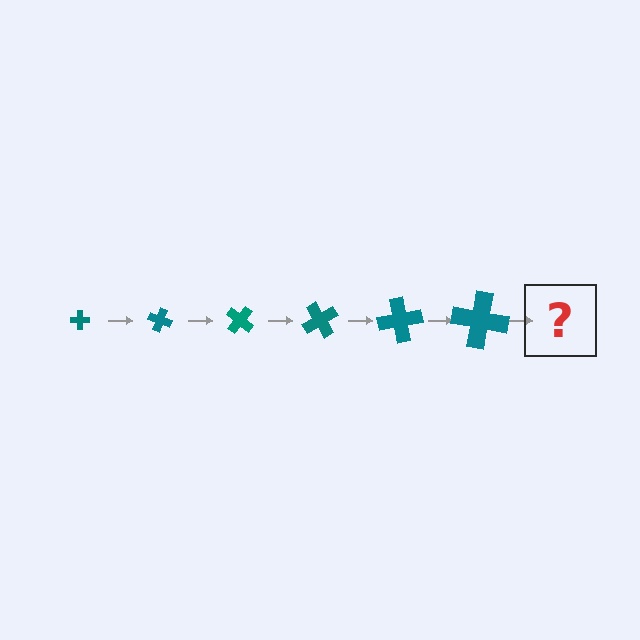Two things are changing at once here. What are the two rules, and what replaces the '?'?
The two rules are that the cross grows larger each step and it rotates 20 degrees each step. The '?' should be a cross, larger than the previous one and rotated 120 degrees from the start.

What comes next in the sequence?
The next element should be a cross, larger than the previous one and rotated 120 degrees from the start.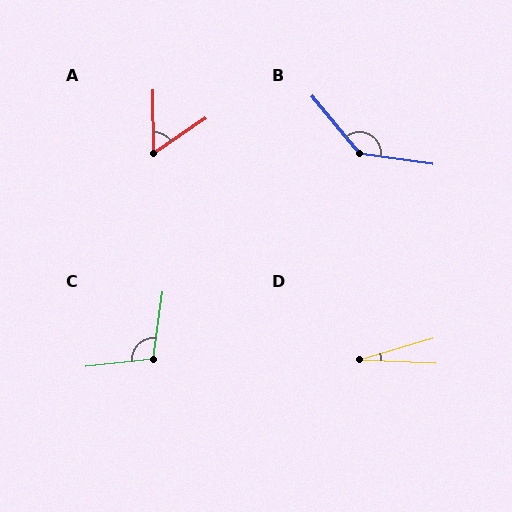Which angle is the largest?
B, at approximately 137 degrees.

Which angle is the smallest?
D, at approximately 19 degrees.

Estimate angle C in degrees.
Approximately 104 degrees.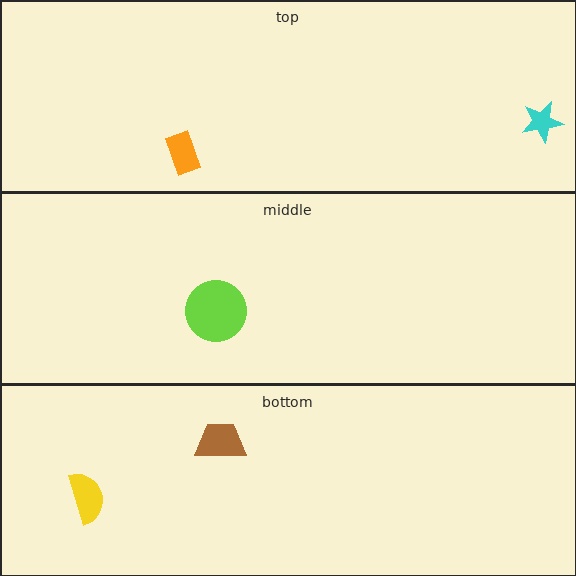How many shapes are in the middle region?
1.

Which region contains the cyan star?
The top region.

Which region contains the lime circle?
The middle region.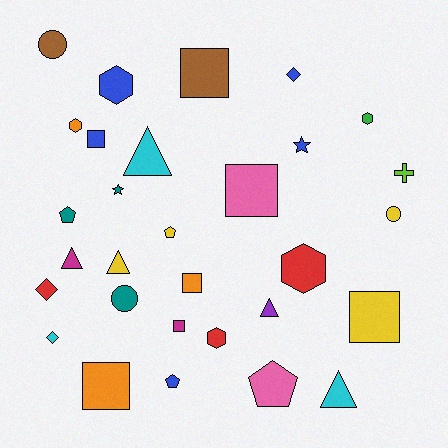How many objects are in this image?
There are 30 objects.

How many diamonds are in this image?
There are 3 diamonds.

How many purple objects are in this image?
There is 1 purple object.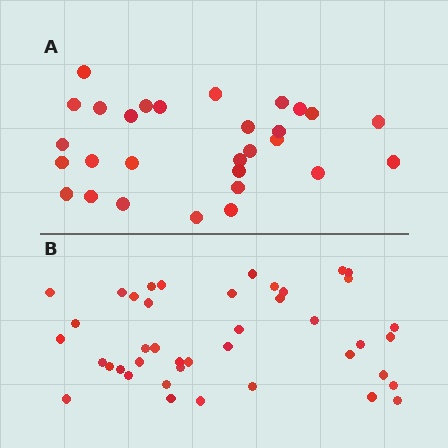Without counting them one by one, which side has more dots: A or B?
Region B (the bottom region) has more dots.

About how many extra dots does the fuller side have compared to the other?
Region B has approximately 15 more dots than region A.